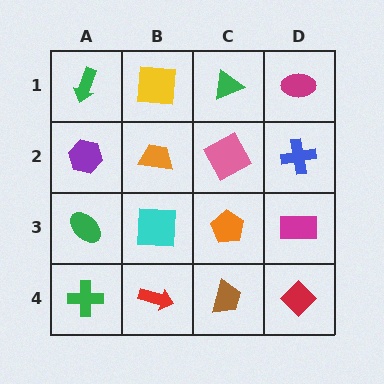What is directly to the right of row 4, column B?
A brown trapezoid.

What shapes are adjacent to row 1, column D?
A blue cross (row 2, column D), a green triangle (row 1, column C).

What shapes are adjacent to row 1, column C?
A pink square (row 2, column C), a yellow square (row 1, column B), a magenta ellipse (row 1, column D).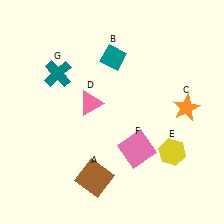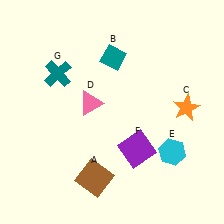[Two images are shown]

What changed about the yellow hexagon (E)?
In Image 1, E is yellow. In Image 2, it changed to cyan.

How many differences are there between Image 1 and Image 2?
There are 2 differences between the two images.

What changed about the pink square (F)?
In Image 1, F is pink. In Image 2, it changed to purple.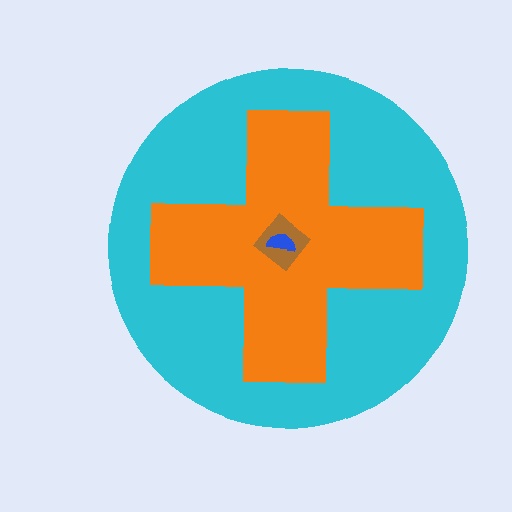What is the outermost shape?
The cyan circle.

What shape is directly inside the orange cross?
The brown diamond.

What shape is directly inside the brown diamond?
The blue semicircle.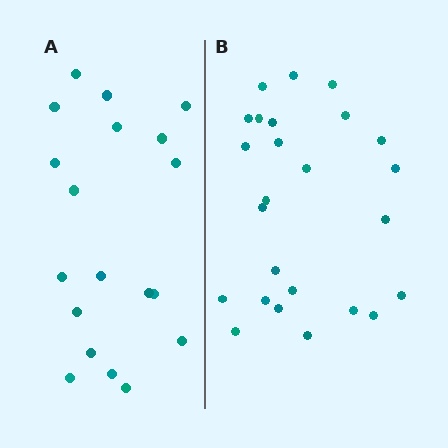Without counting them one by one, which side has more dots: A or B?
Region B (the right region) has more dots.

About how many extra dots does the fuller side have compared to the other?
Region B has about 6 more dots than region A.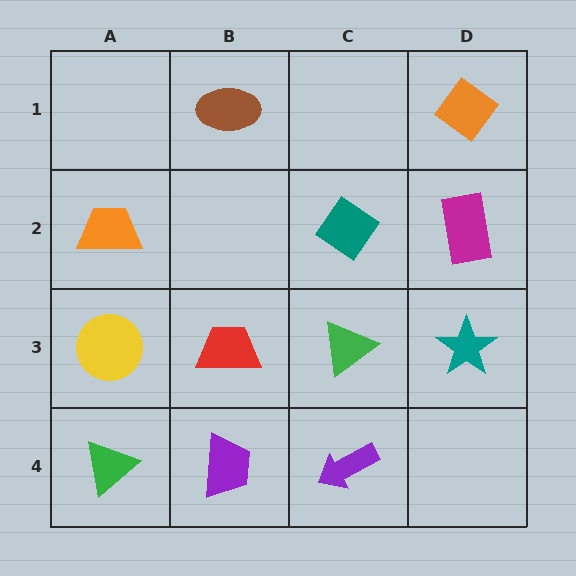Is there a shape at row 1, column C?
No, that cell is empty.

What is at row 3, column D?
A teal star.